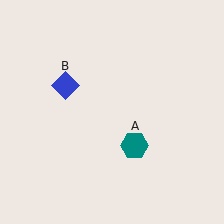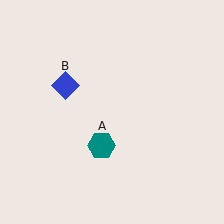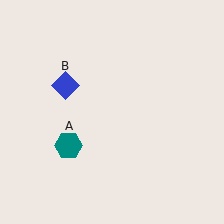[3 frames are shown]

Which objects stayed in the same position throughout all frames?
Blue diamond (object B) remained stationary.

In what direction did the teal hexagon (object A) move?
The teal hexagon (object A) moved left.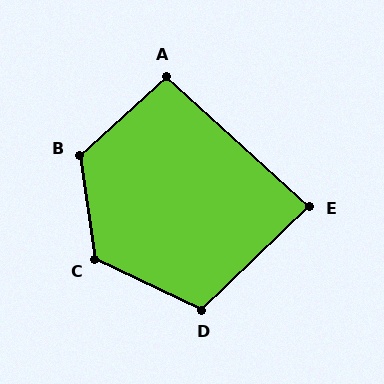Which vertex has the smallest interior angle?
E, at approximately 86 degrees.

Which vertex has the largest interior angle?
B, at approximately 124 degrees.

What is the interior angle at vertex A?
Approximately 96 degrees (obtuse).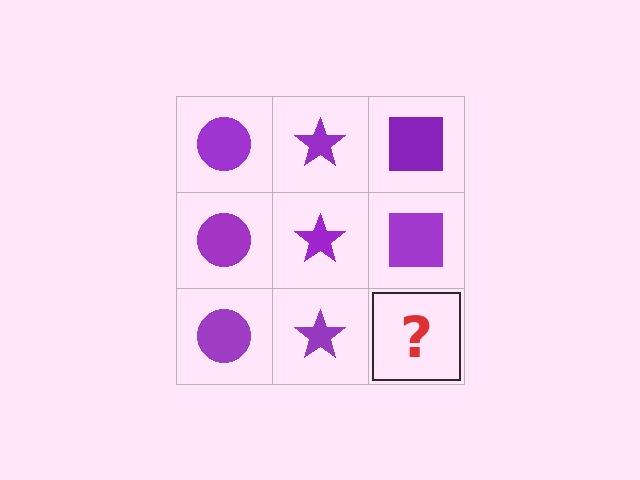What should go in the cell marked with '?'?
The missing cell should contain a purple square.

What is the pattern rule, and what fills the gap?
The rule is that each column has a consistent shape. The gap should be filled with a purple square.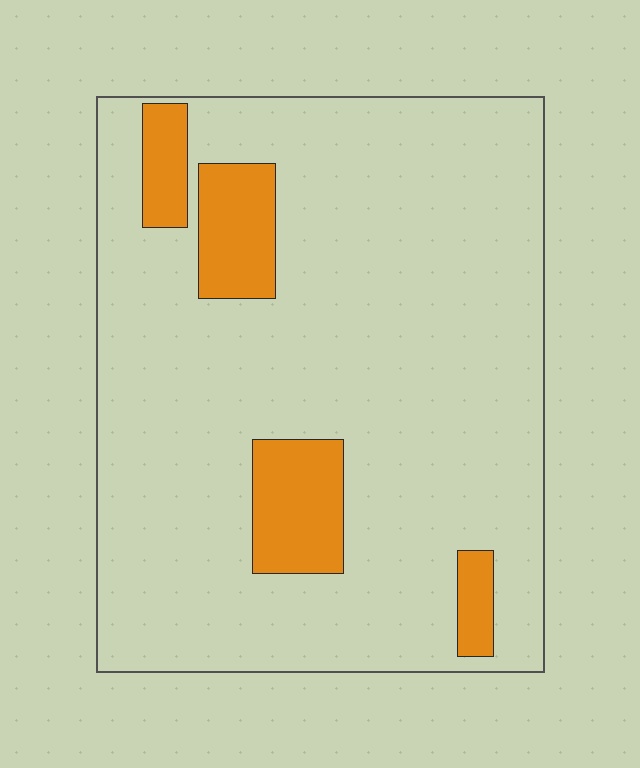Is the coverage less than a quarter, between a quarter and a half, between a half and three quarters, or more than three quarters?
Less than a quarter.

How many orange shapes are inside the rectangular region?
4.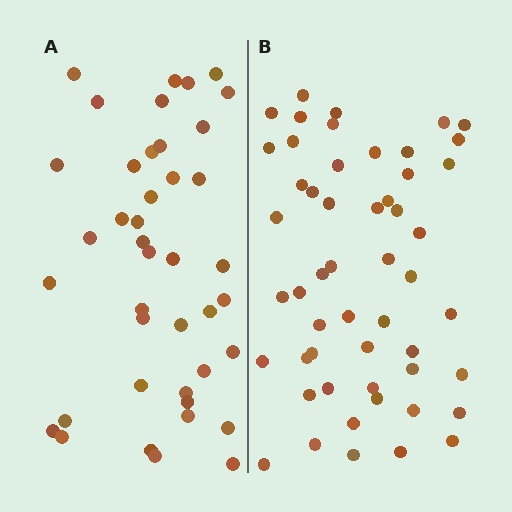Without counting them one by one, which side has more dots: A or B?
Region B (the right region) has more dots.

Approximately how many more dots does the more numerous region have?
Region B has roughly 12 or so more dots than region A.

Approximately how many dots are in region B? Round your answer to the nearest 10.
About 50 dots. (The exact count is 52, which rounds to 50.)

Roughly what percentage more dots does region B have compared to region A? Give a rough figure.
About 25% more.